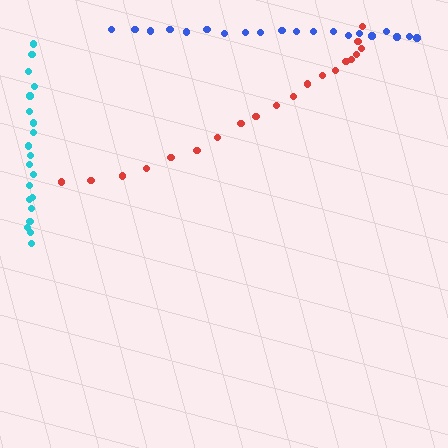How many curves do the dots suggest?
There are 3 distinct paths.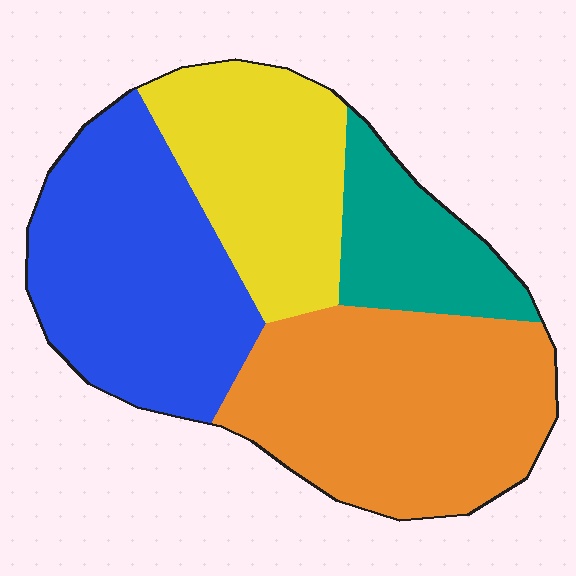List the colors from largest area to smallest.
From largest to smallest: orange, blue, yellow, teal.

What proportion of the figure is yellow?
Yellow covers 22% of the figure.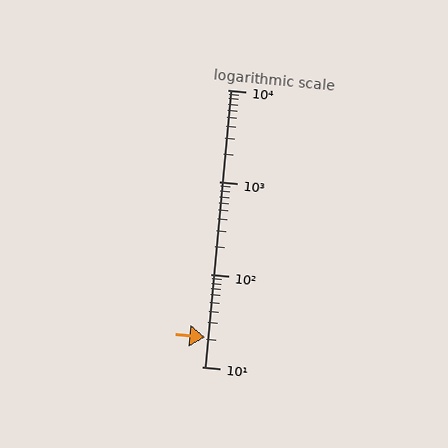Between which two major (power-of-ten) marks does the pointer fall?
The pointer is between 10 and 100.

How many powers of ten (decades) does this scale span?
The scale spans 3 decades, from 10 to 10000.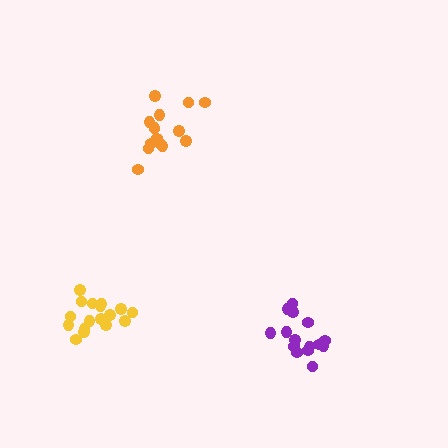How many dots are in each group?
Group 1: 17 dots, Group 2: 16 dots, Group 3: 15 dots (48 total).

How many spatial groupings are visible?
There are 3 spatial groupings.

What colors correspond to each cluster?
The clusters are colored: yellow, orange, purple.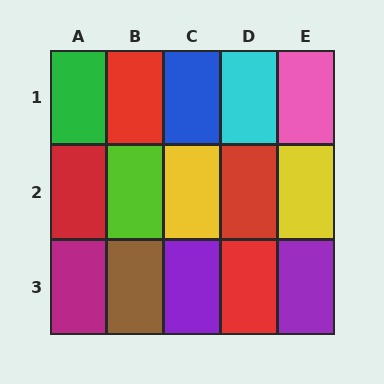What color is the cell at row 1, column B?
Red.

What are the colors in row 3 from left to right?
Magenta, brown, purple, red, purple.